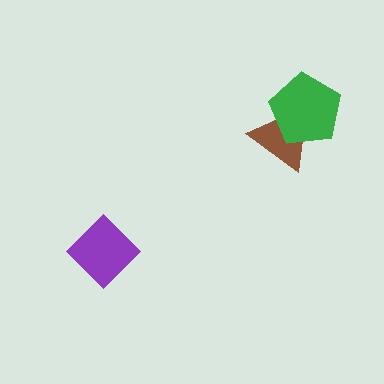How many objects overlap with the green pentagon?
1 object overlaps with the green pentagon.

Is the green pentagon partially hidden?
No, no other shape covers it.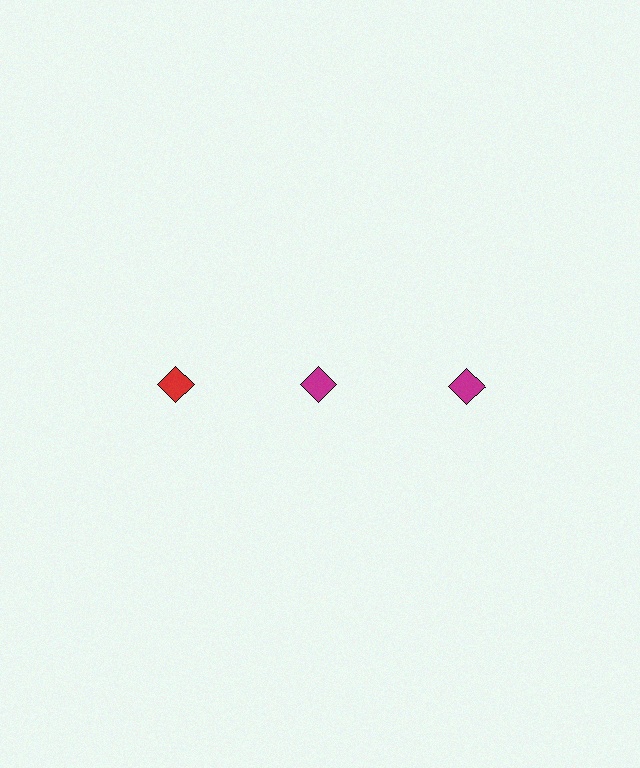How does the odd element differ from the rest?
It has a different color: red instead of magenta.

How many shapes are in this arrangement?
There are 3 shapes arranged in a grid pattern.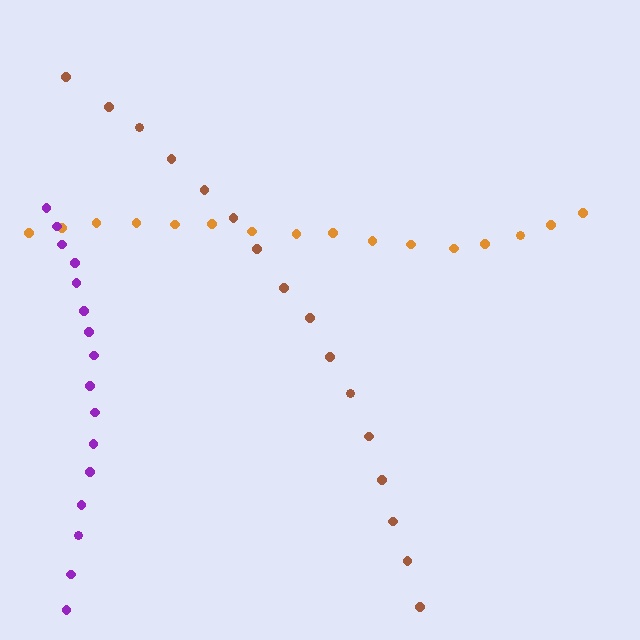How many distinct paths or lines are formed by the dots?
There are 3 distinct paths.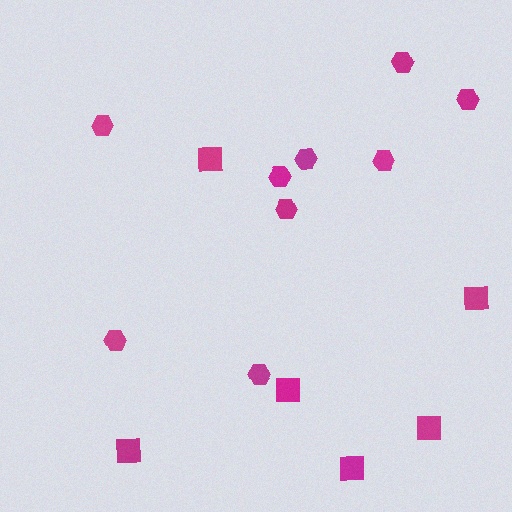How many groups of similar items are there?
There are 2 groups: one group of squares (6) and one group of hexagons (9).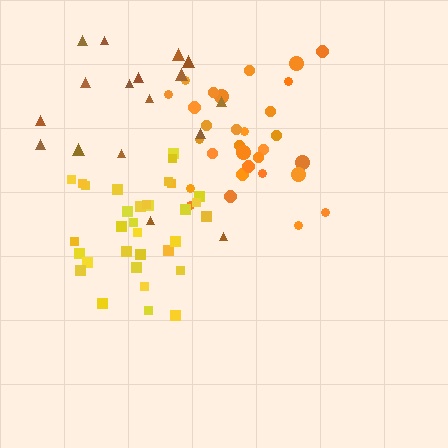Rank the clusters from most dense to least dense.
yellow, orange, brown.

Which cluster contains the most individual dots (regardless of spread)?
Yellow (33).